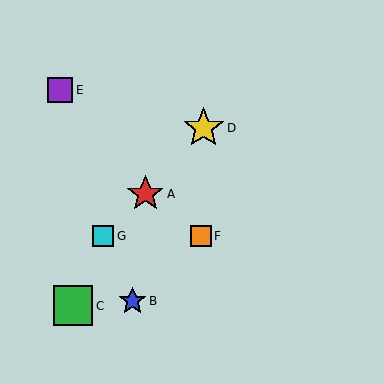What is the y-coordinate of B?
Object B is at y≈301.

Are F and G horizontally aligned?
Yes, both are at y≈236.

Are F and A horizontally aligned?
No, F is at y≈236 and A is at y≈194.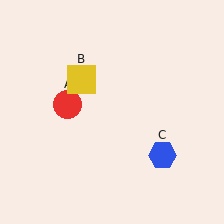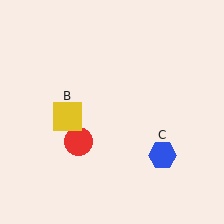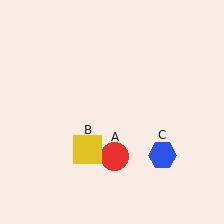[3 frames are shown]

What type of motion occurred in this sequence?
The red circle (object A), yellow square (object B) rotated counterclockwise around the center of the scene.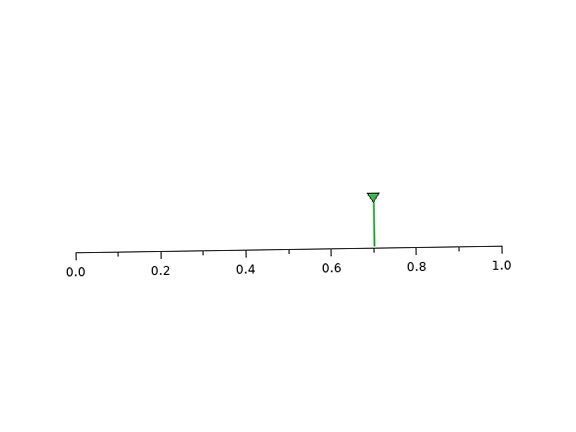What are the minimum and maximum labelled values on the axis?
The axis runs from 0.0 to 1.0.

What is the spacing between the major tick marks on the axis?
The major ticks are spaced 0.2 apart.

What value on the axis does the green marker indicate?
The marker indicates approximately 0.7.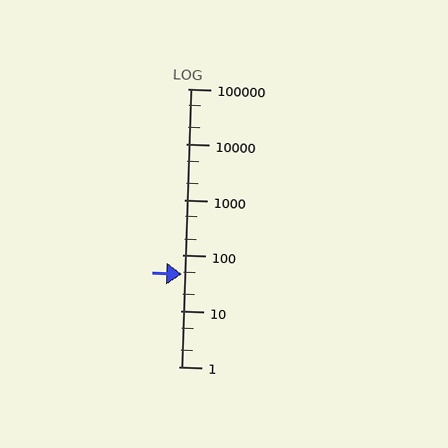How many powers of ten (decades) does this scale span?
The scale spans 5 decades, from 1 to 100000.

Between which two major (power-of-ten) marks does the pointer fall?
The pointer is between 10 and 100.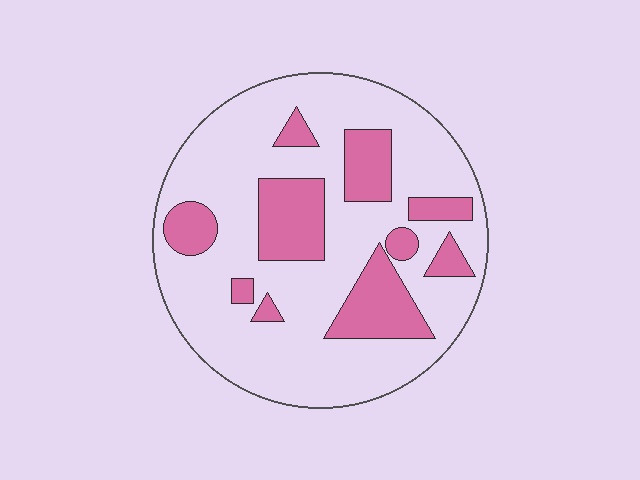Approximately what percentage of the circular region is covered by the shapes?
Approximately 25%.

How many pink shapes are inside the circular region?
10.